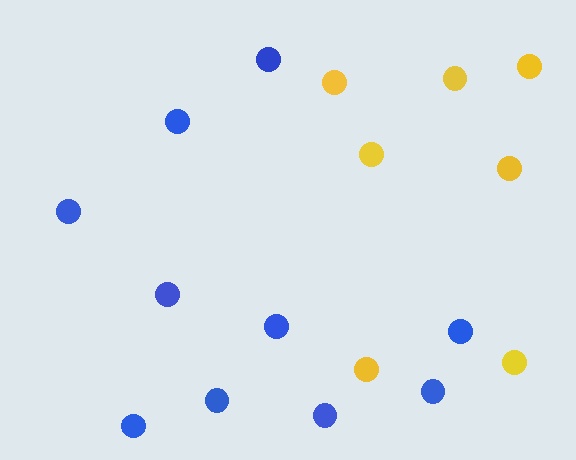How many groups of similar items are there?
There are 2 groups: one group of yellow circles (7) and one group of blue circles (10).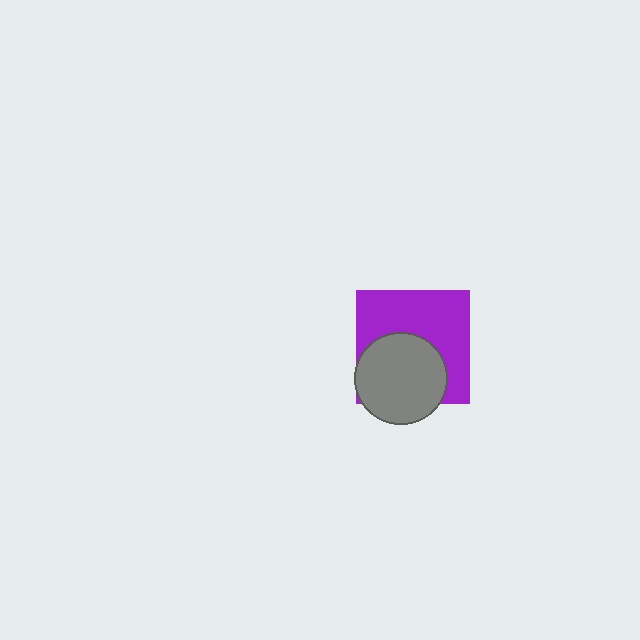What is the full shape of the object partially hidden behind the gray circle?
The partially hidden object is a purple square.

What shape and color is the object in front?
The object in front is a gray circle.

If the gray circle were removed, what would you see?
You would see the complete purple square.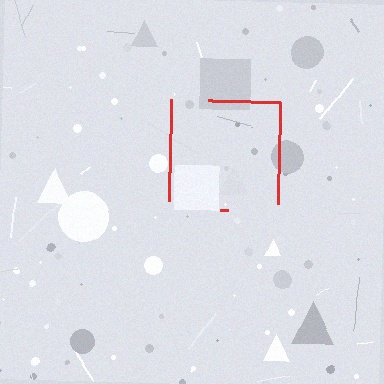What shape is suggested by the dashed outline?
The dashed outline suggests a square.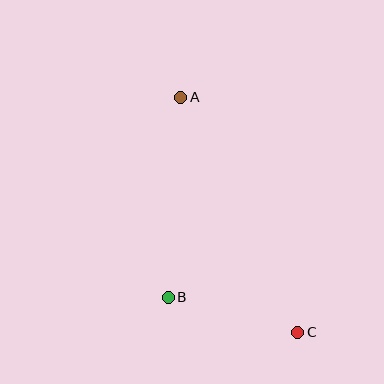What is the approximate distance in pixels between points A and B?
The distance between A and B is approximately 200 pixels.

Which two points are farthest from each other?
Points A and C are farthest from each other.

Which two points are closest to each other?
Points B and C are closest to each other.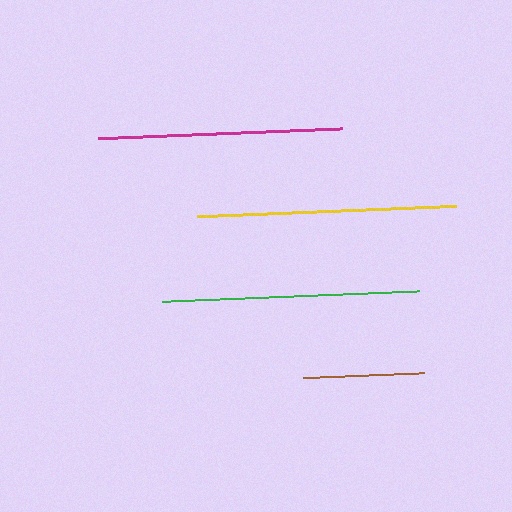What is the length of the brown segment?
The brown segment is approximately 121 pixels long.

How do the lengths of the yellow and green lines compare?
The yellow and green lines are approximately the same length.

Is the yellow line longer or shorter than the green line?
The yellow line is longer than the green line.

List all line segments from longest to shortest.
From longest to shortest: yellow, green, magenta, brown.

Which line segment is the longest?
The yellow line is the longest at approximately 259 pixels.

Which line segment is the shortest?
The brown line is the shortest at approximately 121 pixels.